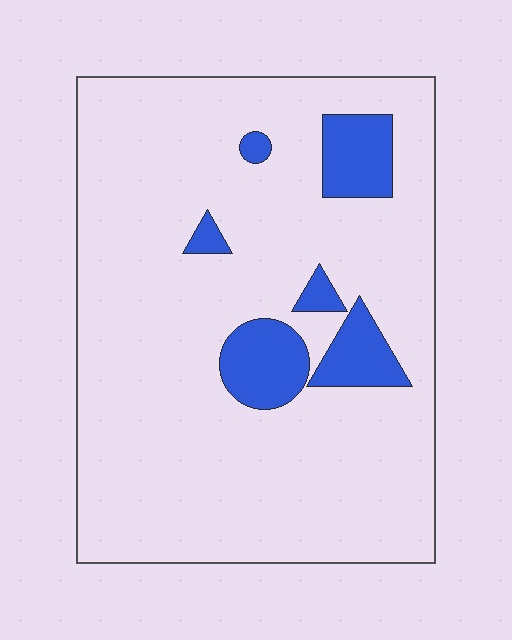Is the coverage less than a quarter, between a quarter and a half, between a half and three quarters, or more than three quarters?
Less than a quarter.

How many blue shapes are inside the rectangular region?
6.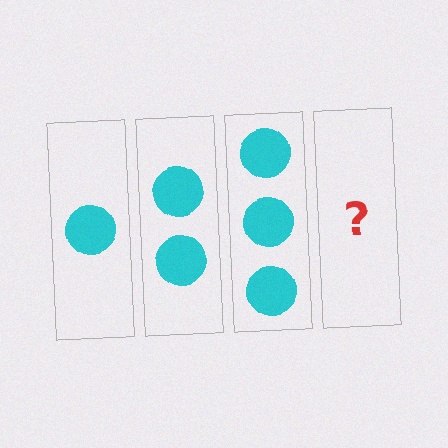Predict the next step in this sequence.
The next step is 4 circles.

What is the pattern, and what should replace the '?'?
The pattern is that each step adds one more circle. The '?' should be 4 circles.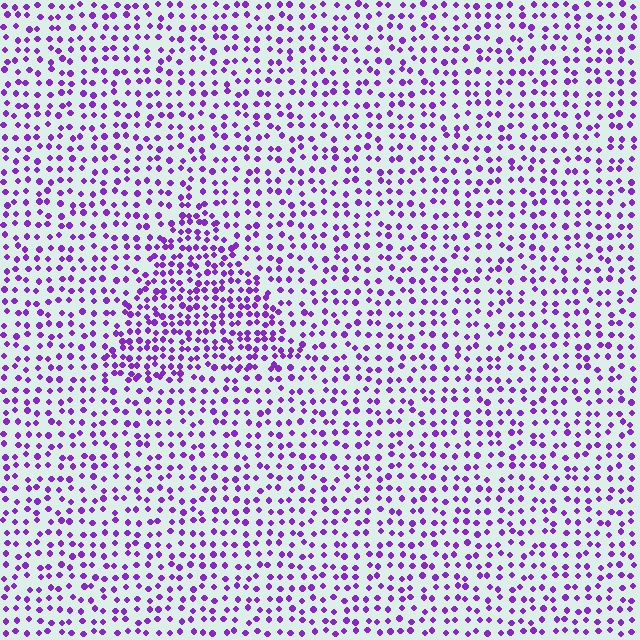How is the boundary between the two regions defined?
The boundary is defined by a change in element density (approximately 1.7x ratio). All elements are the same color, size, and shape.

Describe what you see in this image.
The image contains small purple elements arranged at two different densities. A triangle-shaped region is visible where the elements are more densely packed than the surrounding area.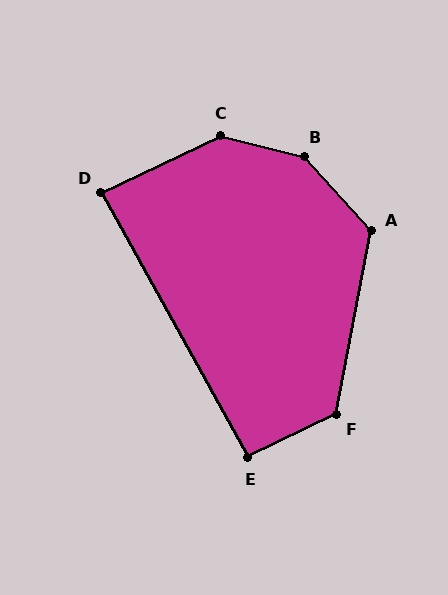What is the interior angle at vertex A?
Approximately 127 degrees (obtuse).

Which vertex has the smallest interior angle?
D, at approximately 86 degrees.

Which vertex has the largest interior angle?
B, at approximately 147 degrees.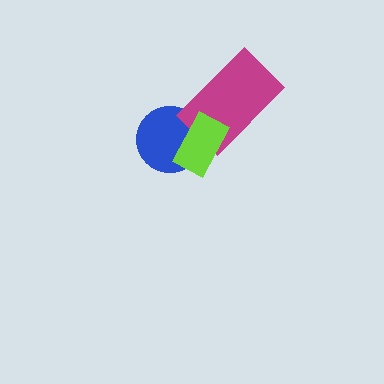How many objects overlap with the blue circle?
2 objects overlap with the blue circle.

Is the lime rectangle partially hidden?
No, no other shape covers it.